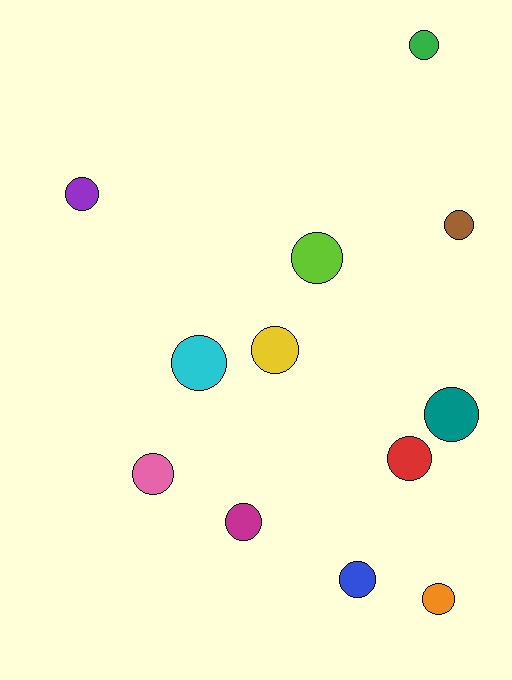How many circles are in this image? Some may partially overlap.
There are 12 circles.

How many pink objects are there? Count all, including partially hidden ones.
There is 1 pink object.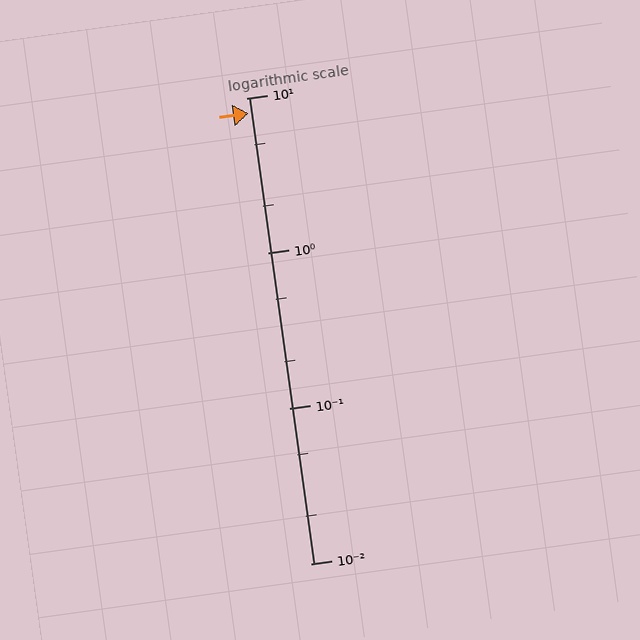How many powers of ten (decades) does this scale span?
The scale spans 3 decades, from 0.01 to 10.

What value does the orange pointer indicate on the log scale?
The pointer indicates approximately 8.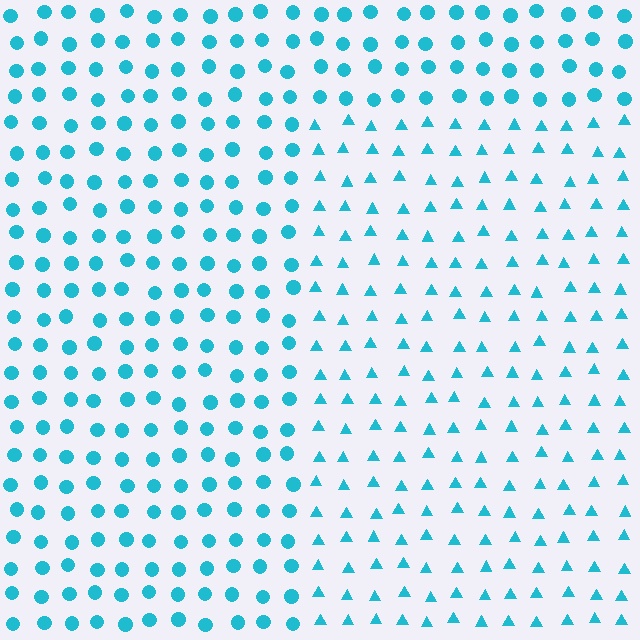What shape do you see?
I see a rectangle.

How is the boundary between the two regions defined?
The boundary is defined by a change in element shape: triangles inside vs. circles outside. All elements share the same color and spacing.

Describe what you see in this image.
The image is filled with small cyan elements arranged in a uniform grid. A rectangle-shaped region contains triangles, while the surrounding area contains circles. The boundary is defined purely by the change in element shape.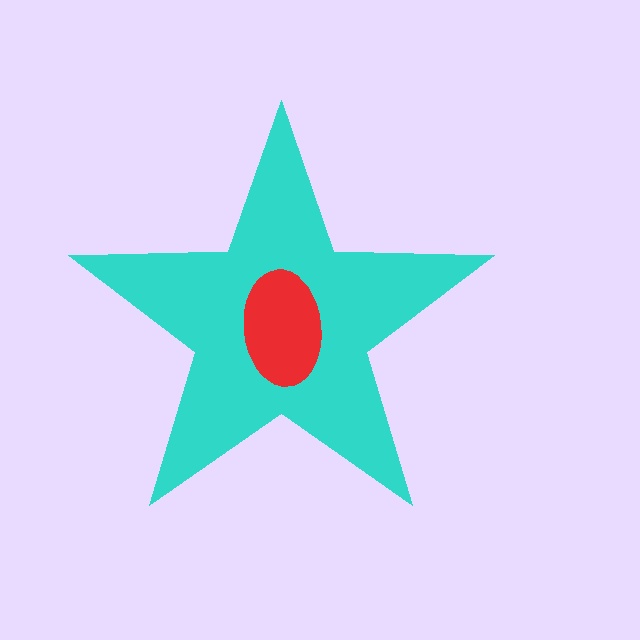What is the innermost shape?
The red ellipse.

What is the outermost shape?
The cyan star.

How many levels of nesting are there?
2.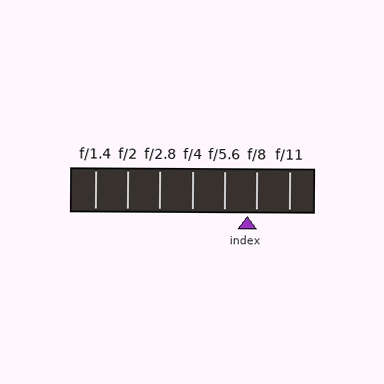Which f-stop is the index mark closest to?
The index mark is closest to f/8.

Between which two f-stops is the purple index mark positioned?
The index mark is between f/5.6 and f/8.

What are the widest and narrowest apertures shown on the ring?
The widest aperture shown is f/1.4 and the narrowest is f/11.